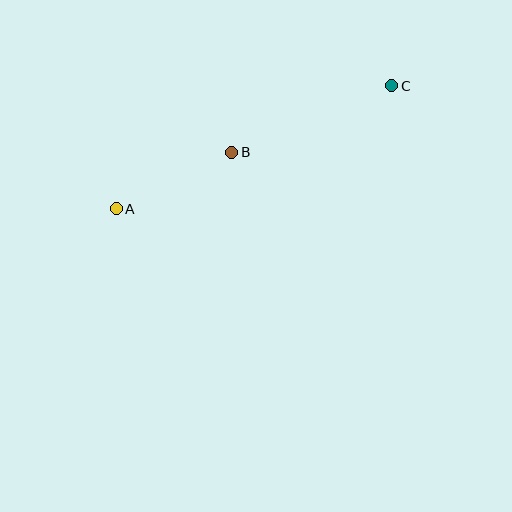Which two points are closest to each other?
Points A and B are closest to each other.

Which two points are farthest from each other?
Points A and C are farthest from each other.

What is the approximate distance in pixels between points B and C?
The distance between B and C is approximately 173 pixels.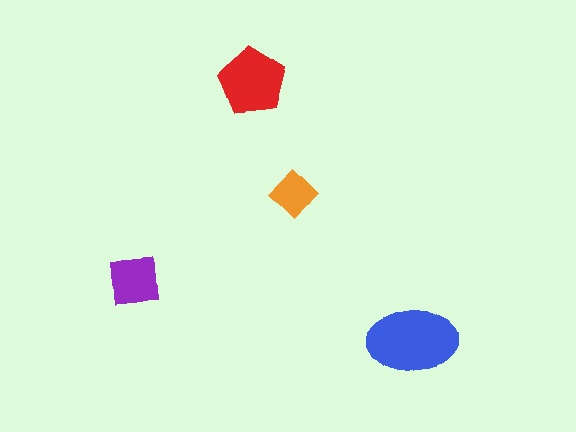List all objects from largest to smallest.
The blue ellipse, the red pentagon, the purple square, the orange diamond.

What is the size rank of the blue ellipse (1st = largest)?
1st.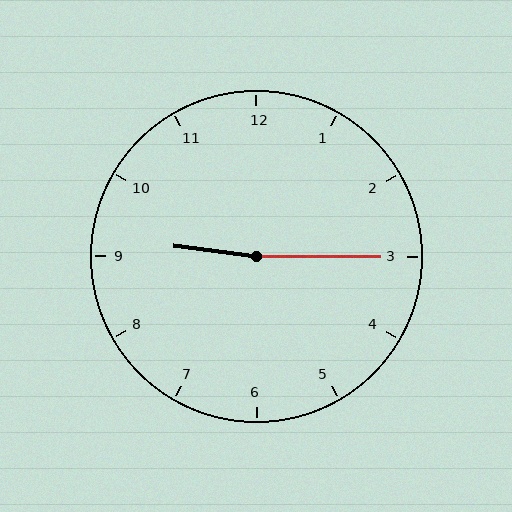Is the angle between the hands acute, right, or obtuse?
It is obtuse.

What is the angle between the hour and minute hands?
Approximately 172 degrees.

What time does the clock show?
9:15.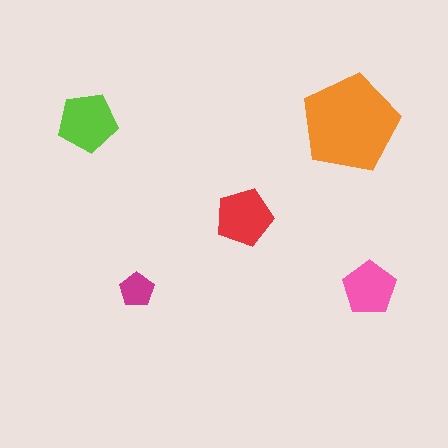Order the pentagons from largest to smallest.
the orange one, the lime one, the red one, the pink one, the magenta one.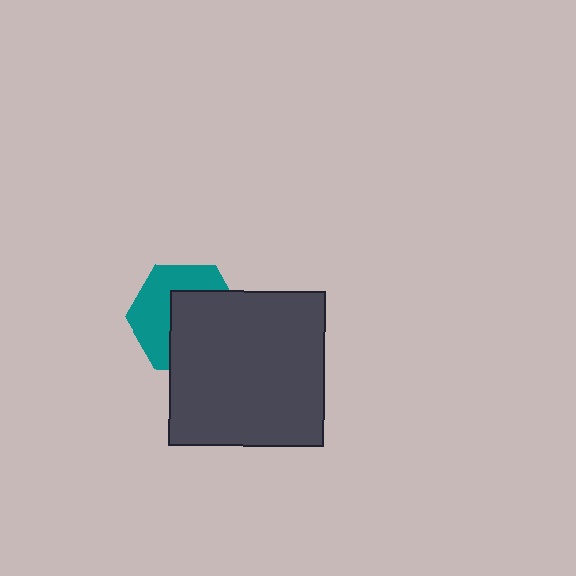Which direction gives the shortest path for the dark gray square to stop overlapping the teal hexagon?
Moving toward the lower-right gives the shortest separation.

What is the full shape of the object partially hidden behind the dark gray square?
The partially hidden object is a teal hexagon.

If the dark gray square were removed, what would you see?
You would see the complete teal hexagon.